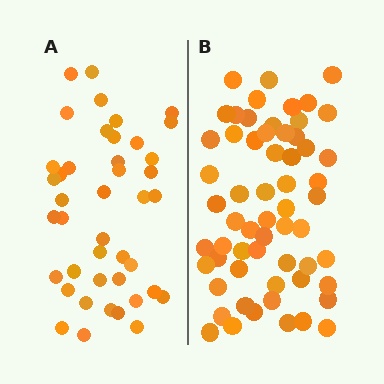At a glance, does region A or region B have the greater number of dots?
Region B (the right region) has more dots.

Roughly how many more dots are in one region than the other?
Region B has approximately 20 more dots than region A.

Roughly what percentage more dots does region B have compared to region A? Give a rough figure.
About 45% more.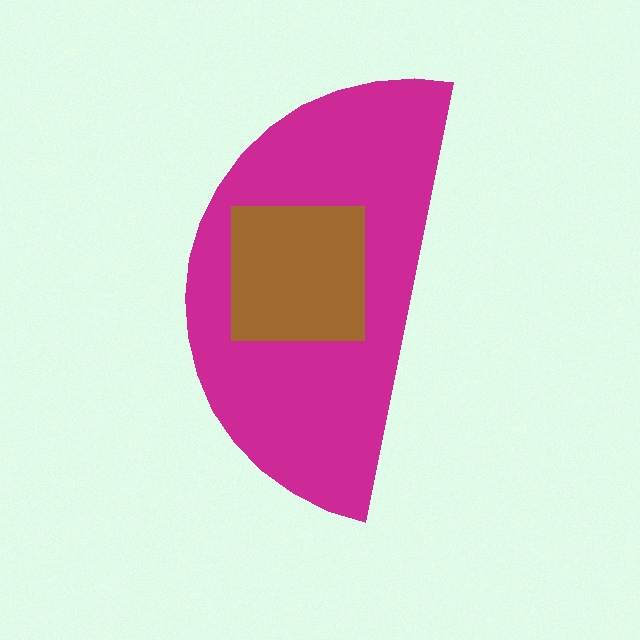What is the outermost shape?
The magenta semicircle.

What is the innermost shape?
The brown square.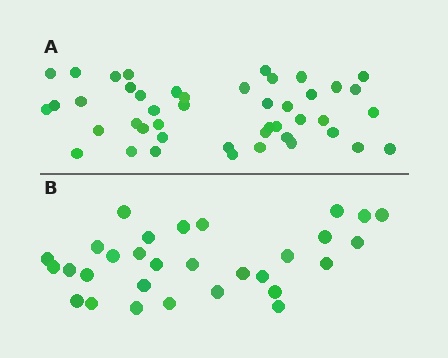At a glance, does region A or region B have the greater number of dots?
Region A (the top region) has more dots.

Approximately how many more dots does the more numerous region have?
Region A has approximately 15 more dots than region B.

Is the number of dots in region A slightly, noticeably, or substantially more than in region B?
Region A has substantially more. The ratio is roughly 1.5 to 1.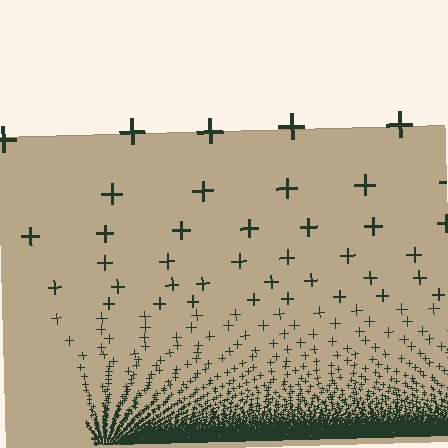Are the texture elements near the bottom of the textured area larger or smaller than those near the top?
Smaller. The gradient is inverted — elements near the bottom are smaller and denser.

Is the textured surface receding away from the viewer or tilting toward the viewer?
The surface appears to tilt toward the viewer. Texture elements get larger and sparser toward the top.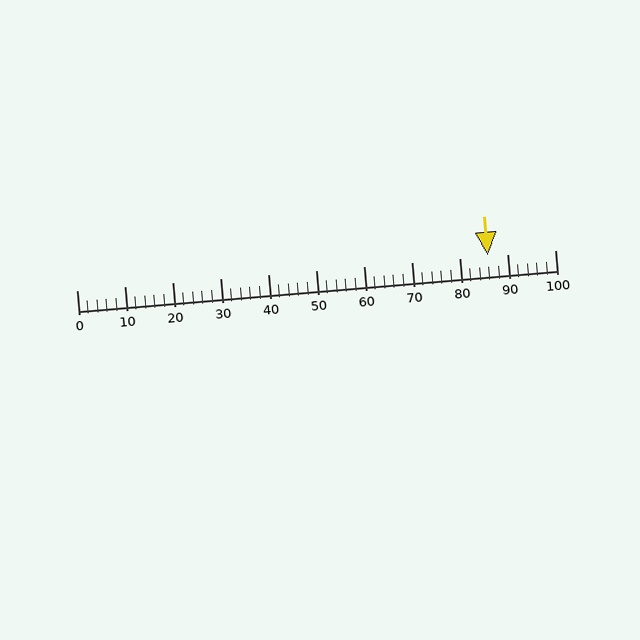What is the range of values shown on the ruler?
The ruler shows values from 0 to 100.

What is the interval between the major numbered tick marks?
The major tick marks are spaced 10 units apart.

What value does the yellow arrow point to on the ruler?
The yellow arrow points to approximately 86.